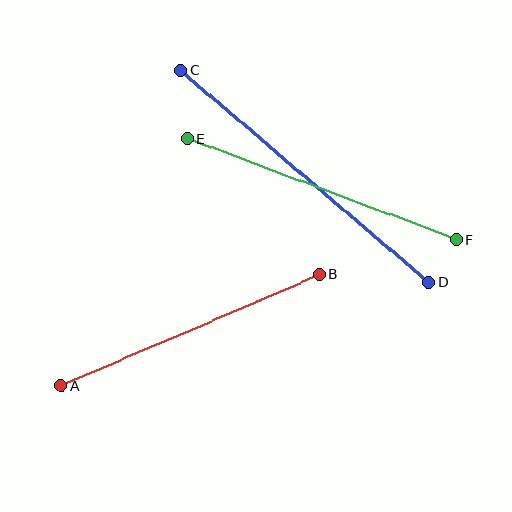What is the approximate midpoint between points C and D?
The midpoint is at approximately (305, 176) pixels.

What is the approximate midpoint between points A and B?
The midpoint is at approximately (190, 330) pixels.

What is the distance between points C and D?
The distance is approximately 327 pixels.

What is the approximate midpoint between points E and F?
The midpoint is at approximately (322, 189) pixels.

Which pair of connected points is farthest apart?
Points C and D are farthest apart.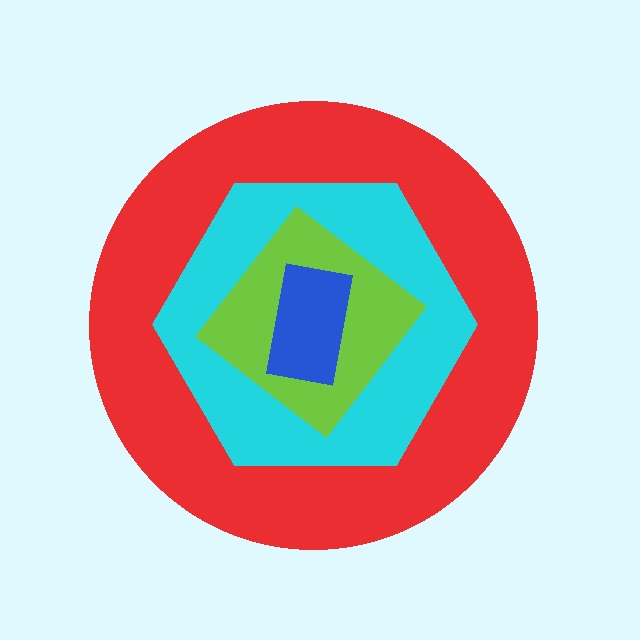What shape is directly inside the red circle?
The cyan hexagon.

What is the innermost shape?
The blue rectangle.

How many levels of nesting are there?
4.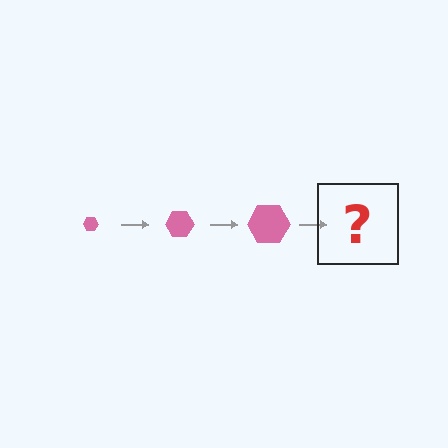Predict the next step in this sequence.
The next step is a pink hexagon, larger than the previous one.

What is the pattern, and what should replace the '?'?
The pattern is that the hexagon gets progressively larger each step. The '?' should be a pink hexagon, larger than the previous one.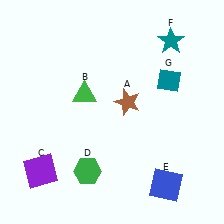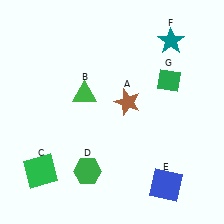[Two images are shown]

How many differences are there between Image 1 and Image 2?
There are 2 differences between the two images.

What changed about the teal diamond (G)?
In Image 1, G is teal. In Image 2, it changed to green.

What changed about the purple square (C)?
In Image 1, C is purple. In Image 2, it changed to green.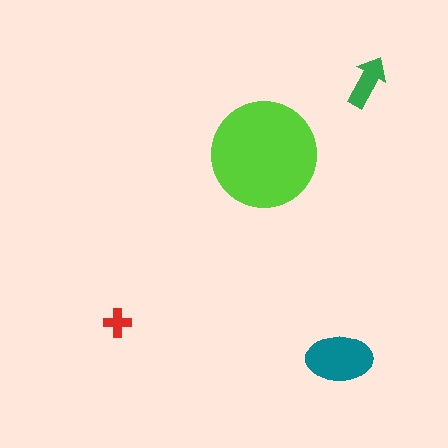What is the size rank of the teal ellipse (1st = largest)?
2nd.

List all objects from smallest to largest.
The red cross, the green arrow, the teal ellipse, the lime circle.